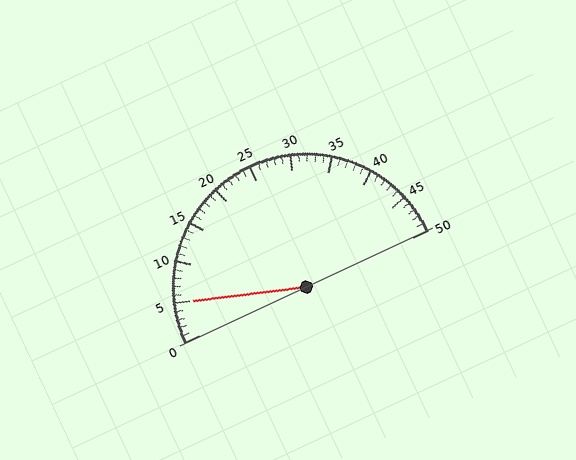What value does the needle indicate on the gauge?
The needle indicates approximately 5.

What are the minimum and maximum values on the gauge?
The gauge ranges from 0 to 50.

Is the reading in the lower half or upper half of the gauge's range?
The reading is in the lower half of the range (0 to 50).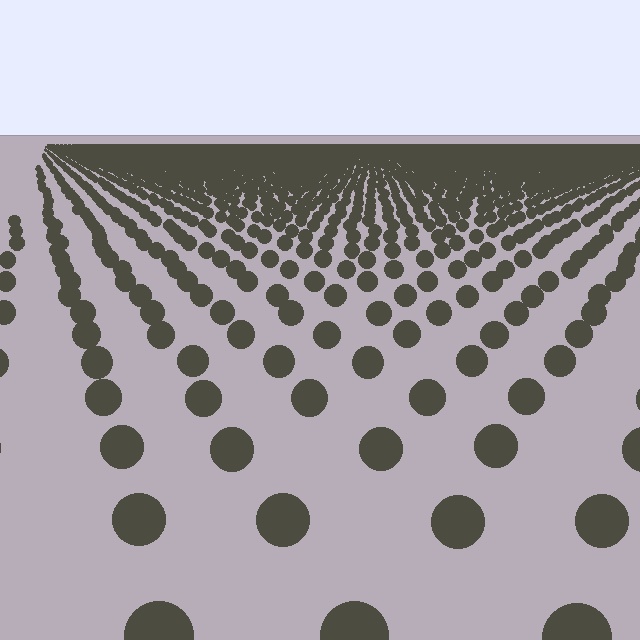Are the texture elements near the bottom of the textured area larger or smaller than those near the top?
Larger. Near the bottom, elements are closer to the viewer and appear at a bigger on-screen size.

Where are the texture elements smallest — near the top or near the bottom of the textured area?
Near the top.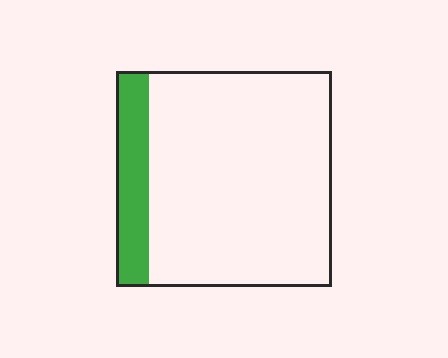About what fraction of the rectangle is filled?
About one sixth (1/6).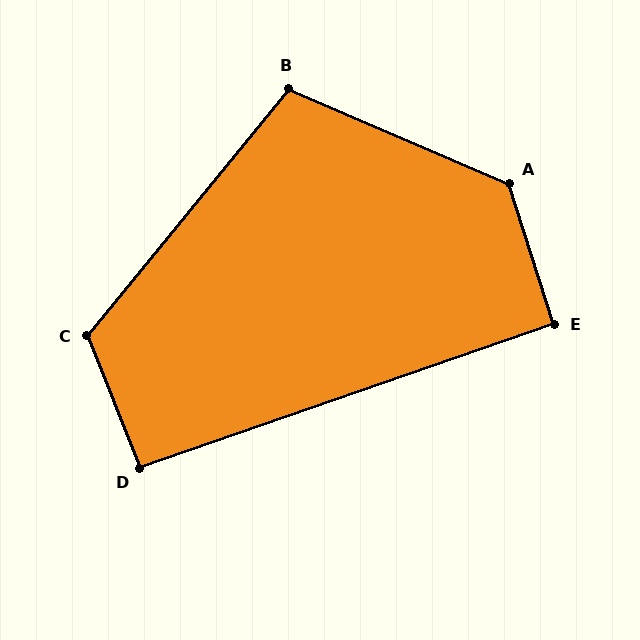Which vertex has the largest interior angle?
A, at approximately 131 degrees.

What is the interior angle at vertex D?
Approximately 93 degrees (approximately right).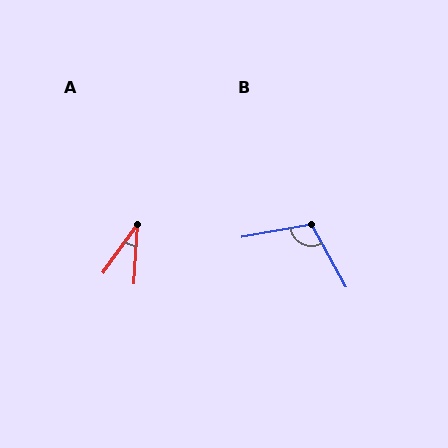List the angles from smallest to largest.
A (32°), B (108°).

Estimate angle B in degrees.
Approximately 108 degrees.